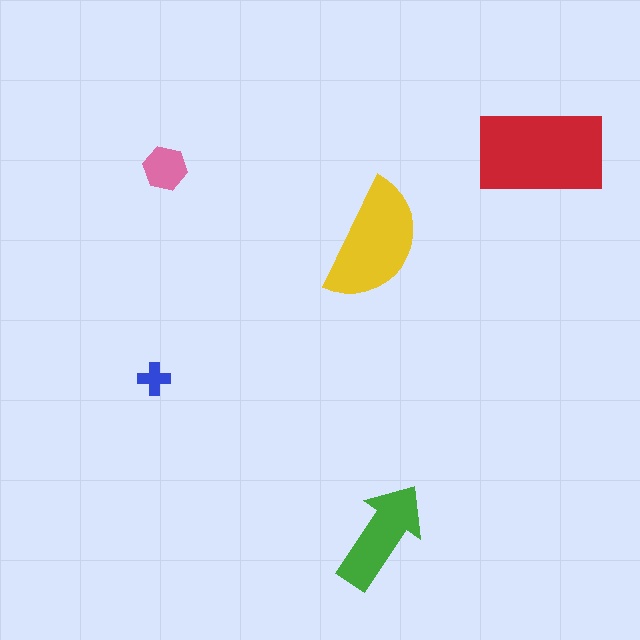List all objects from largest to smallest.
The red rectangle, the yellow semicircle, the green arrow, the pink hexagon, the blue cross.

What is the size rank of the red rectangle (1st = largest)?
1st.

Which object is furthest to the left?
The blue cross is leftmost.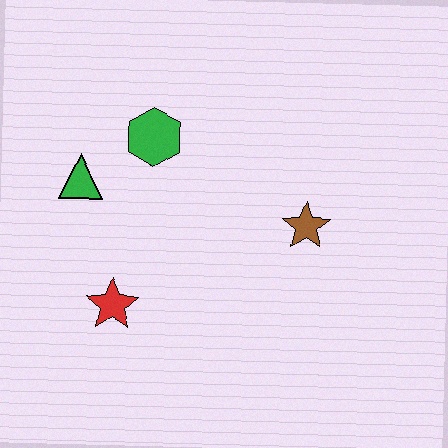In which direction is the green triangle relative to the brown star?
The green triangle is to the left of the brown star.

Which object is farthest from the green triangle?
The brown star is farthest from the green triangle.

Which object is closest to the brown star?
The green hexagon is closest to the brown star.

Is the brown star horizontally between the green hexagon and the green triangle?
No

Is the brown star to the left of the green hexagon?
No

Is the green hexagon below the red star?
No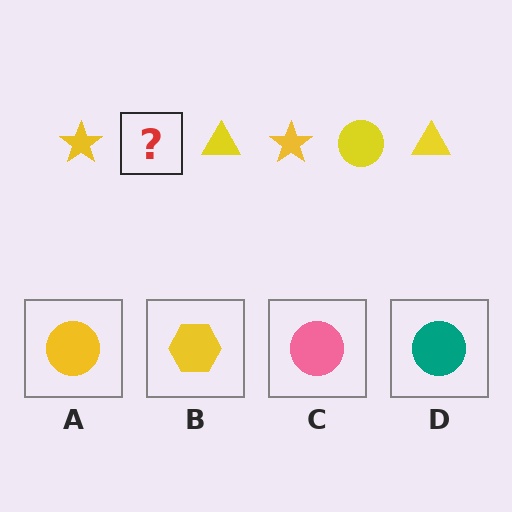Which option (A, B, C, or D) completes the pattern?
A.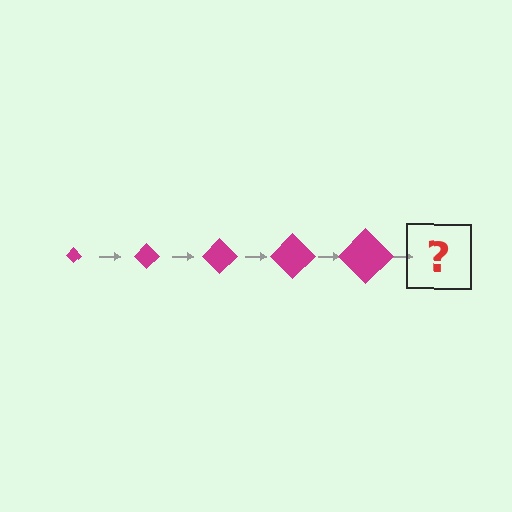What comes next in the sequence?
The next element should be a magenta diamond, larger than the previous one.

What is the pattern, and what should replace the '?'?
The pattern is that the diamond gets progressively larger each step. The '?' should be a magenta diamond, larger than the previous one.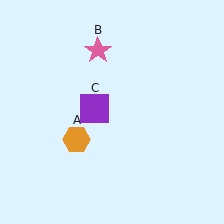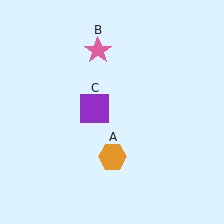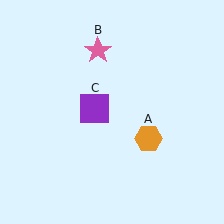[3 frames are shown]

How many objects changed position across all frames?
1 object changed position: orange hexagon (object A).